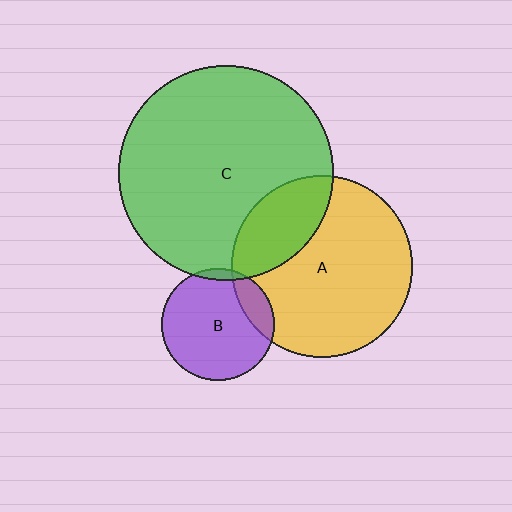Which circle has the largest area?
Circle C (green).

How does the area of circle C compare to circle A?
Approximately 1.4 times.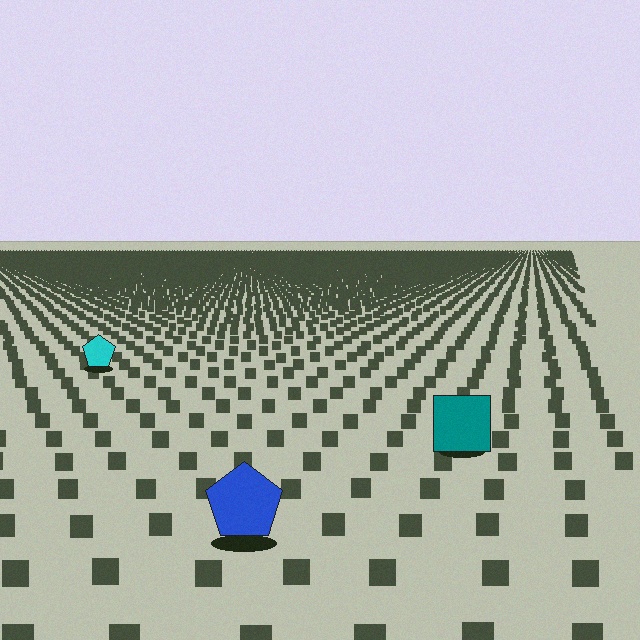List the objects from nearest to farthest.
From nearest to farthest: the blue pentagon, the teal square, the cyan pentagon.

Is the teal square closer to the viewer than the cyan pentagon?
Yes. The teal square is closer — you can tell from the texture gradient: the ground texture is coarser near it.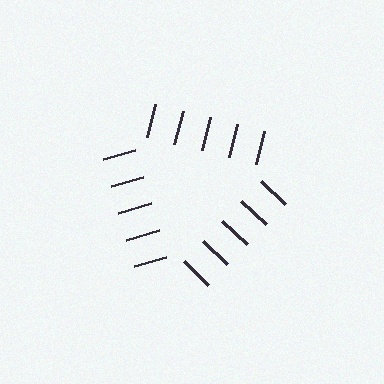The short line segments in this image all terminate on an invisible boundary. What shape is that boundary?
An illusory triangle — the line segments terminate on its edges but no continuous stroke is drawn.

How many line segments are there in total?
15 — 5 along each of the 3 edges.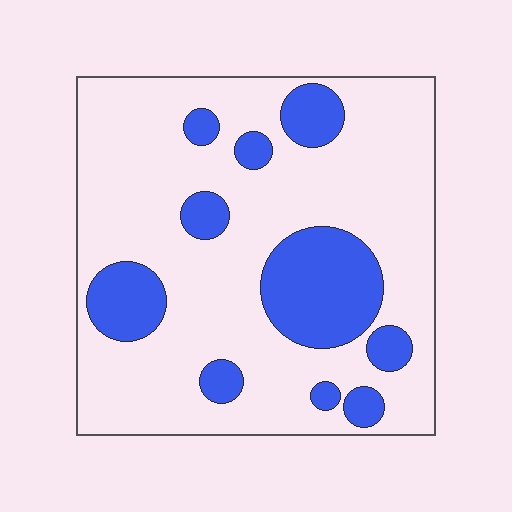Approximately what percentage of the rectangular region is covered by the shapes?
Approximately 25%.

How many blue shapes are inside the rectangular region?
10.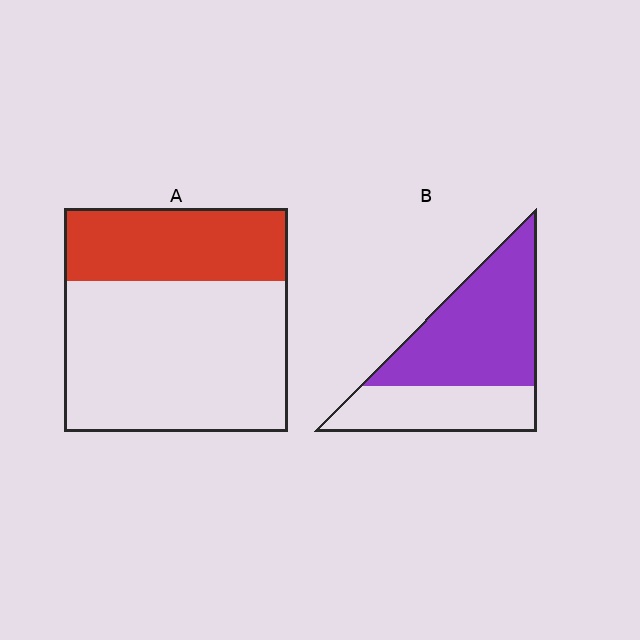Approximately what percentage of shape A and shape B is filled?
A is approximately 35% and B is approximately 65%.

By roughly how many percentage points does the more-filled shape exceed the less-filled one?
By roughly 30 percentage points (B over A).